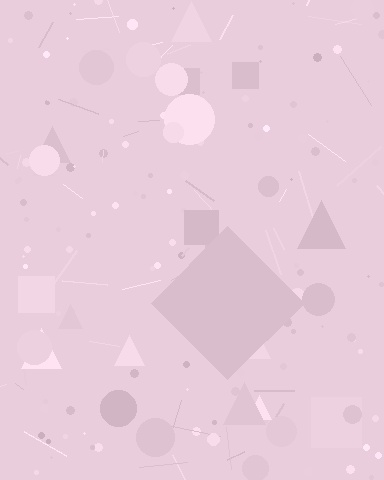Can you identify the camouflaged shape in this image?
The camouflaged shape is a diamond.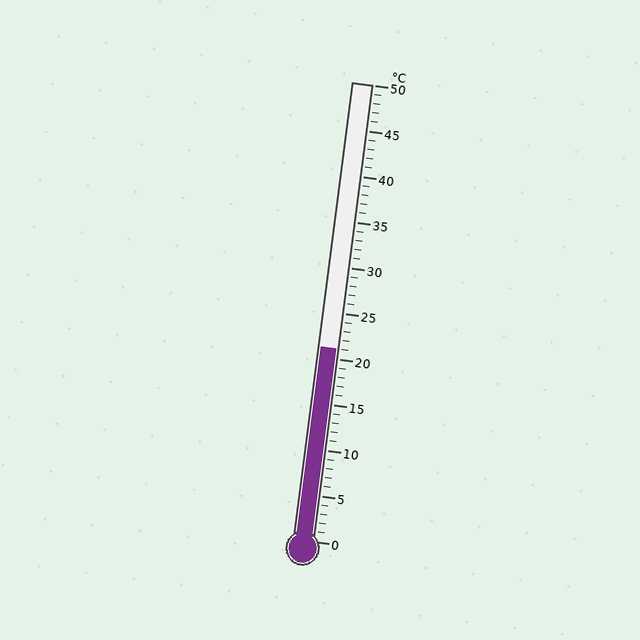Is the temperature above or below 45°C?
The temperature is below 45°C.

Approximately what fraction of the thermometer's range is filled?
The thermometer is filled to approximately 40% of its range.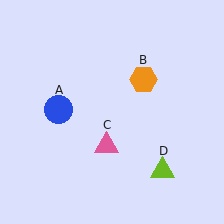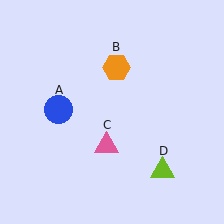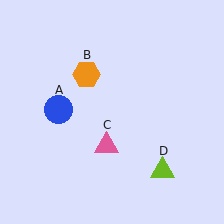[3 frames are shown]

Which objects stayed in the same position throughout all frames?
Blue circle (object A) and pink triangle (object C) and lime triangle (object D) remained stationary.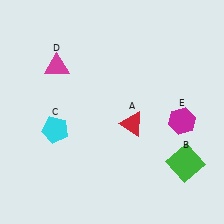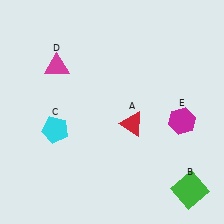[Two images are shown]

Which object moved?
The green square (B) moved down.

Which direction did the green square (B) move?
The green square (B) moved down.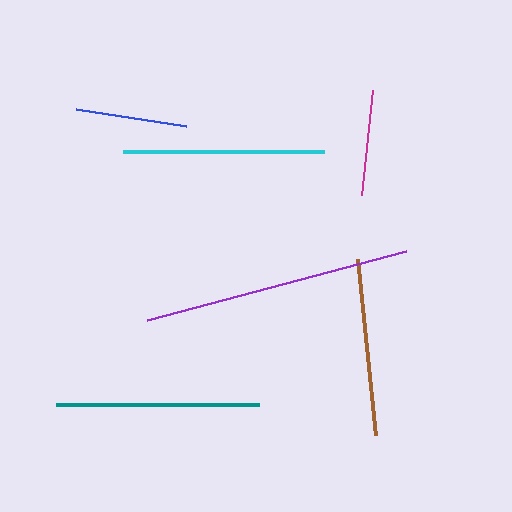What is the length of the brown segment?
The brown segment is approximately 177 pixels long.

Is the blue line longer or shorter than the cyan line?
The cyan line is longer than the blue line.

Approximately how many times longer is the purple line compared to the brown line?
The purple line is approximately 1.5 times the length of the brown line.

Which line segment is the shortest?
The magenta line is the shortest at approximately 105 pixels.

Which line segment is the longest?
The purple line is the longest at approximately 267 pixels.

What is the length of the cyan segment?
The cyan segment is approximately 201 pixels long.